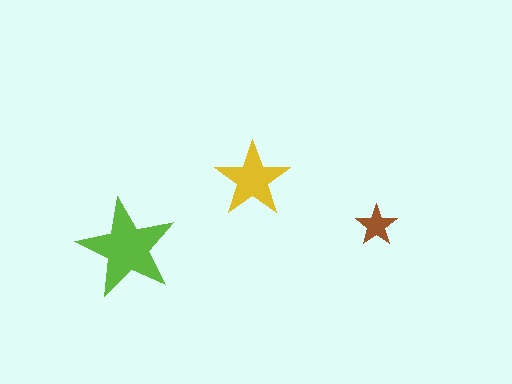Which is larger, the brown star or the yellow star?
The yellow one.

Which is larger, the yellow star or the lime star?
The lime one.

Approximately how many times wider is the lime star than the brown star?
About 2.5 times wider.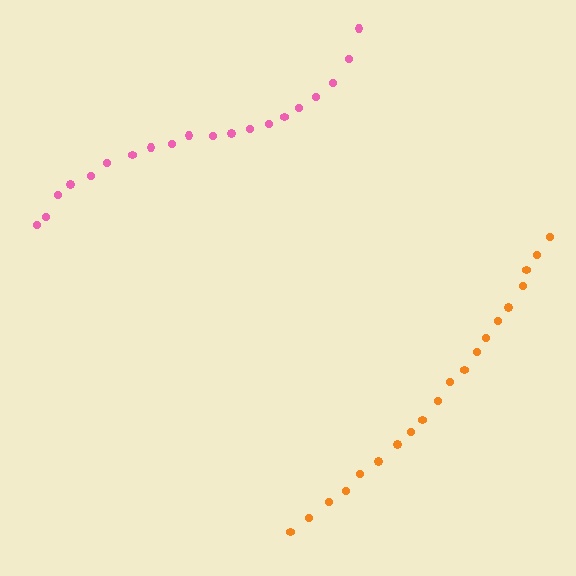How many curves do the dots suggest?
There are 2 distinct paths.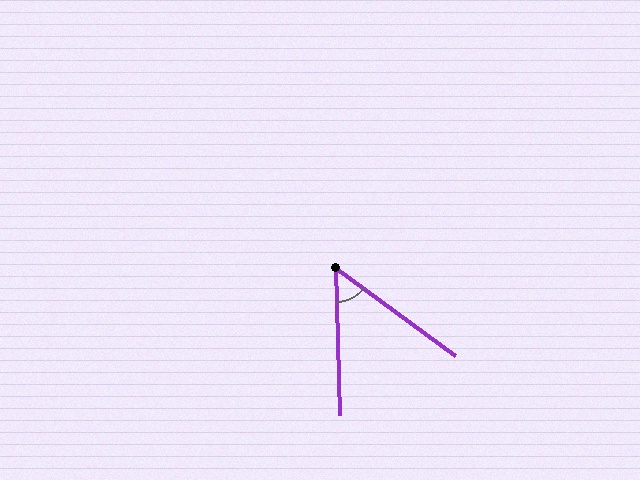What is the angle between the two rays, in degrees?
Approximately 52 degrees.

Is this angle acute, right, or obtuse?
It is acute.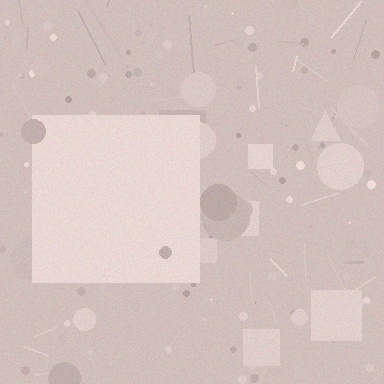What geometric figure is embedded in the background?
A square is embedded in the background.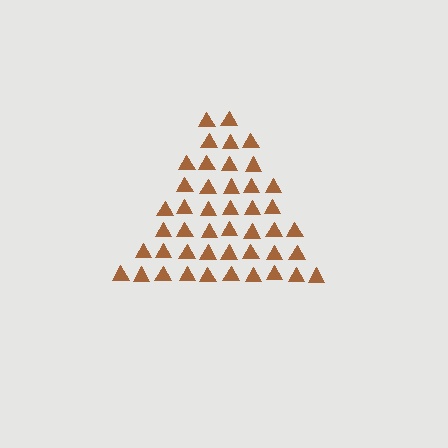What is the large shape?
The large shape is a triangle.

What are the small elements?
The small elements are triangles.